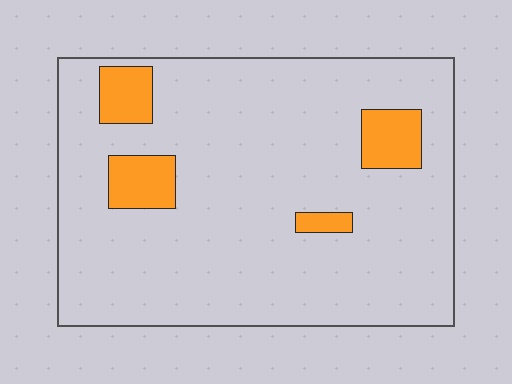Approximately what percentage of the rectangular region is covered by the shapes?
Approximately 10%.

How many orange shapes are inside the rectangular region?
4.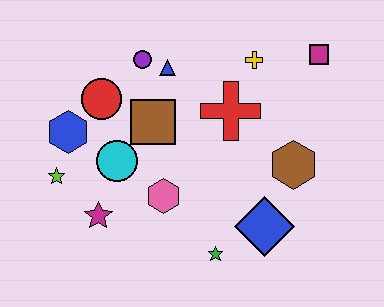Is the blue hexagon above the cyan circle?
Yes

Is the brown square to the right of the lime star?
Yes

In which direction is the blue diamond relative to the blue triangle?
The blue diamond is below the blue triangle.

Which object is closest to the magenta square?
The yellow cross is closest to the magenta square.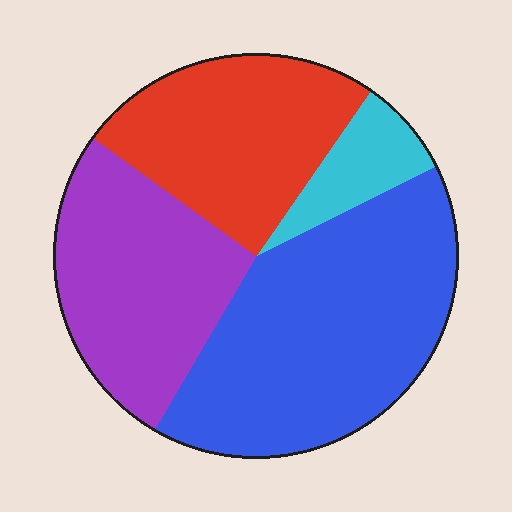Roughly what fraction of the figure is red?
Red covers 25% of the figure.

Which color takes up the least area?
Cyan, at roughly 10%.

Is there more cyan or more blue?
Blue.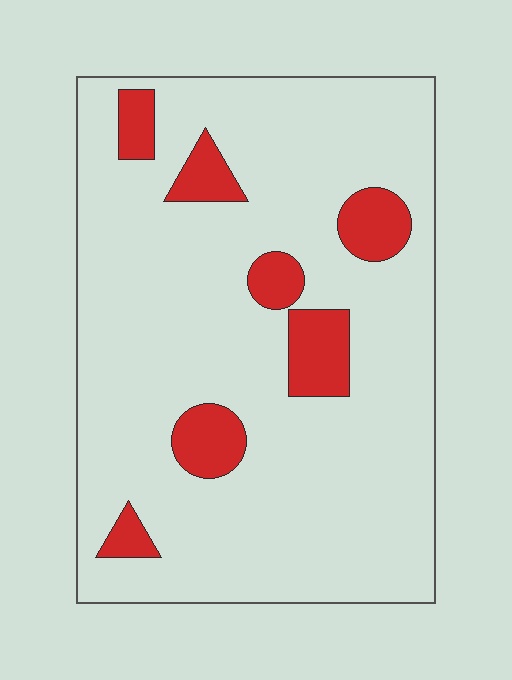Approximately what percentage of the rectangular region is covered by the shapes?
Approximately 15%.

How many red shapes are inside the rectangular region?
7.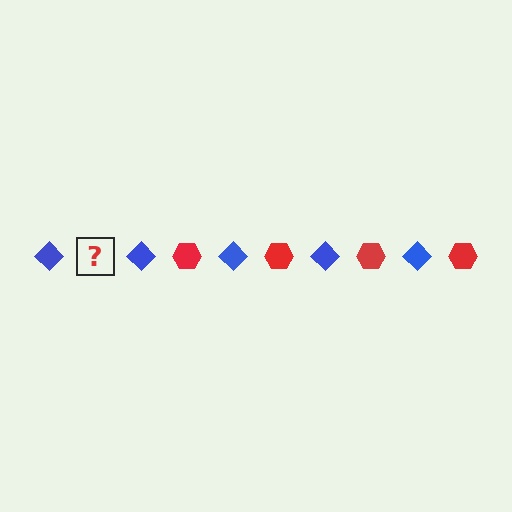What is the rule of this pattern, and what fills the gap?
The rule is that the pattern alternates between blue diamond and red hexagon. The gap should be filled with a red hexagon.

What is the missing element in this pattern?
The missing element is a red hexagon.